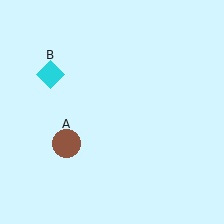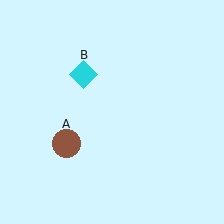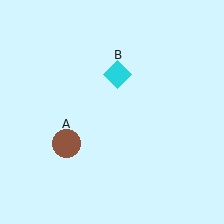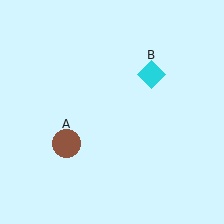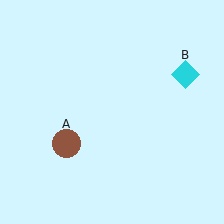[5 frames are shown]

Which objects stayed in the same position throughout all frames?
Brown circle (object A) remained stationary.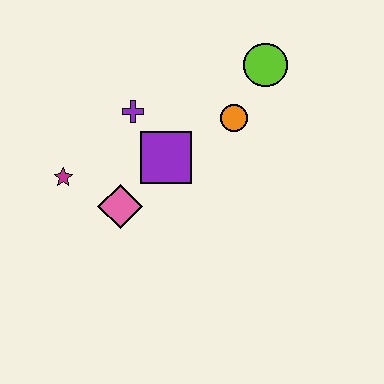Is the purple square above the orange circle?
No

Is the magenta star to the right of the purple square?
No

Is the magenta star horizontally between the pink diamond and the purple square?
No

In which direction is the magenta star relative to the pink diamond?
The magenta star is to the left of the pink diamond.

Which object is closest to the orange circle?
The lime circle is closest to the orange circle.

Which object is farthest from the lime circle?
The magenta star is farthest from the lime circle.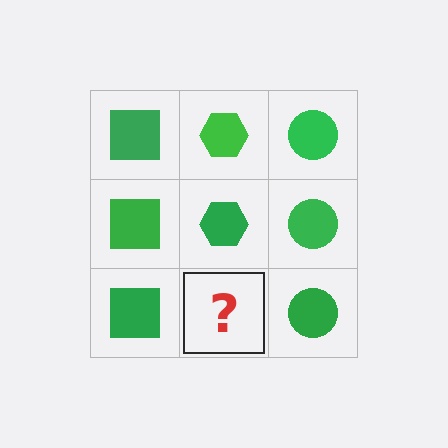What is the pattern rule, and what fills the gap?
The rule is that each column has a consistent shape. The gap should be filled with a green hexagon.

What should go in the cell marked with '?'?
The missing cell should contain a green hexagon.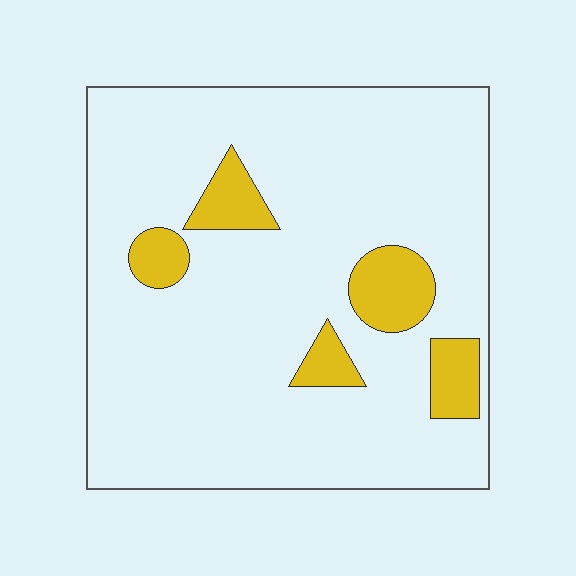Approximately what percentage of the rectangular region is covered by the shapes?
Approximately 10%.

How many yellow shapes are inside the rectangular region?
5.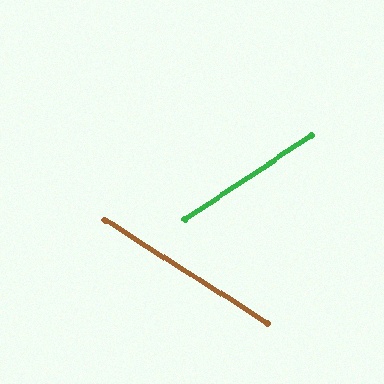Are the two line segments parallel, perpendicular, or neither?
Neither parallel nor perpendicular — they differ by about 66°.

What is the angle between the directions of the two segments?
Approximately 66 degrees.